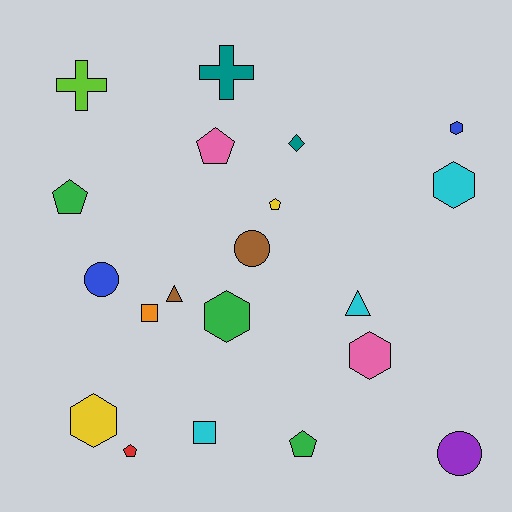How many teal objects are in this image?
There are 2 teal objects.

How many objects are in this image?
There are 20 objects.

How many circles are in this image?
There are 3 circles.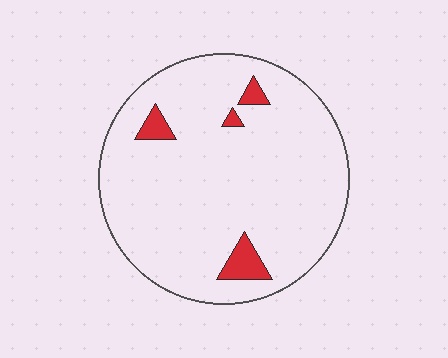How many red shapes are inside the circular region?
4.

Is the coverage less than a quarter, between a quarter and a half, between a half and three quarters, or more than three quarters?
Less than a quarter.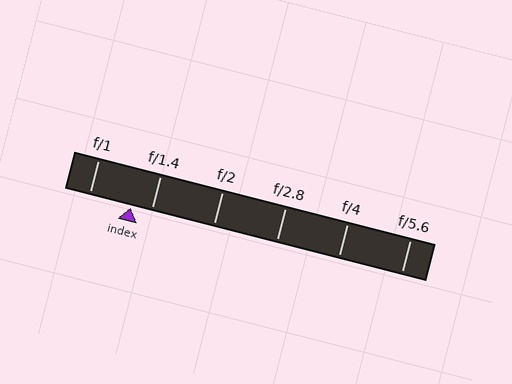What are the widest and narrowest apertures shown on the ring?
The widest aperture shown is f/1 and the narrowest is f/5.6.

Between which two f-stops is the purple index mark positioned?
The index mark is between f/1 and f/1.4.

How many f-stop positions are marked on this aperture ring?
There are 6 f-stop positions marked.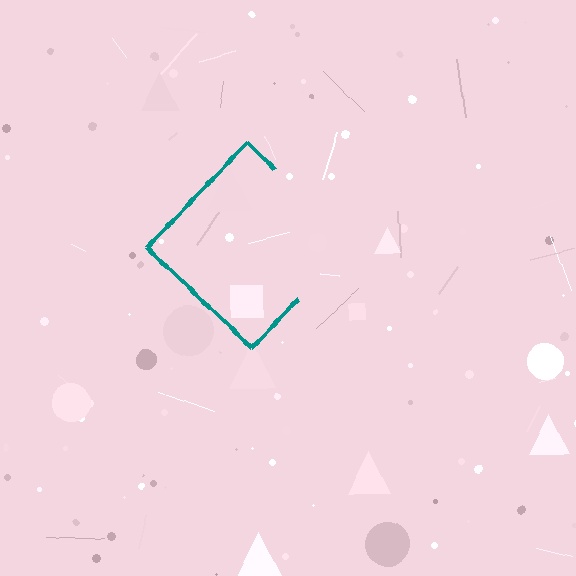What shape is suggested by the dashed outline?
The dashed outline suggests a diamond.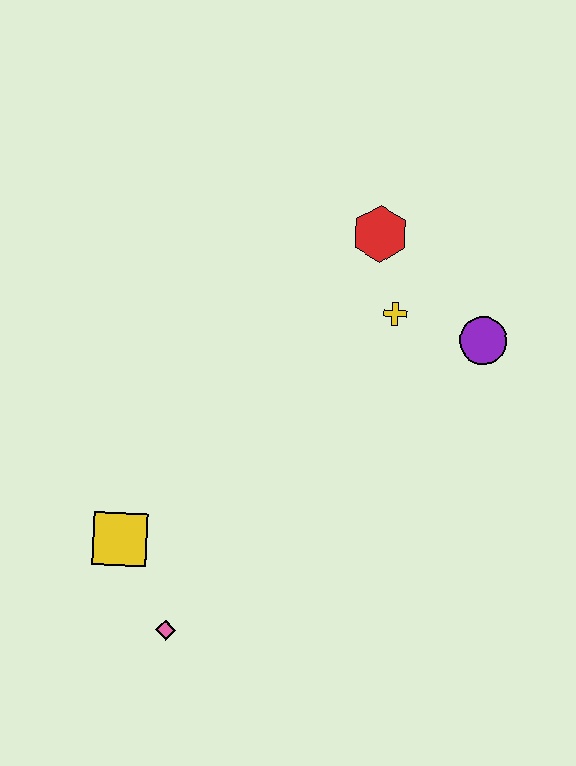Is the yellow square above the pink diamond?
Yes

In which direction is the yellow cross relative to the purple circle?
The yellow cross is to the left of the purple circle.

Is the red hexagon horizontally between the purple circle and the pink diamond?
Yes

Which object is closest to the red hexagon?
The yellow cross is closest to the red hexagon.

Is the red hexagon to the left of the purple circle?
Yes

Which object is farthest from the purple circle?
The pink diamond is farthest from the purple circle.